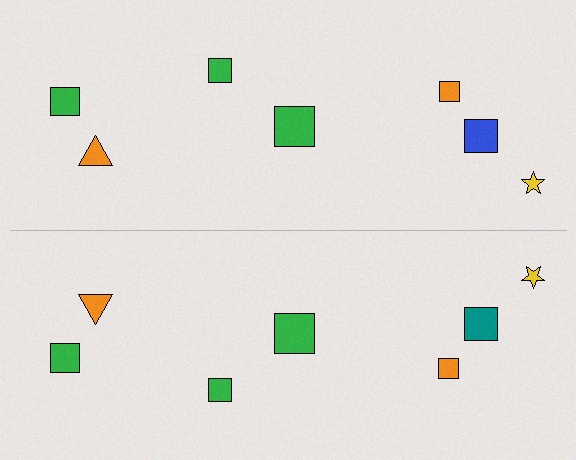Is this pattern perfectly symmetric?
No, the pattern is not perfectly symmetric. The teal square on the bottom side breaks the symmetry — its mirror counterpart is blue.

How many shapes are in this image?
There are 14 shapes in this image.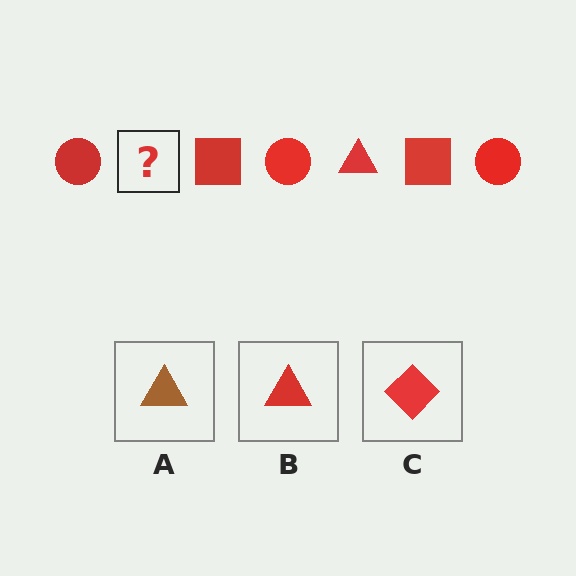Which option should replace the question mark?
Option B.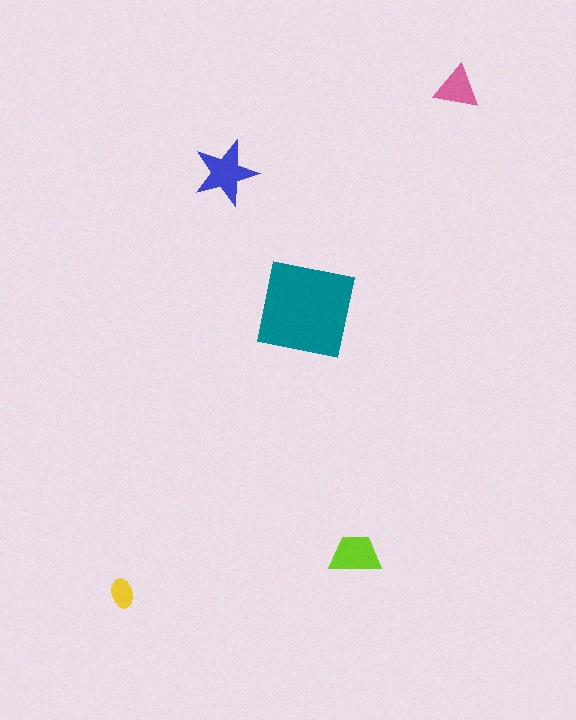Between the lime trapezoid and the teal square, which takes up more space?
The teal square.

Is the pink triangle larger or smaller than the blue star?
Smaller.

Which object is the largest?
The teal square.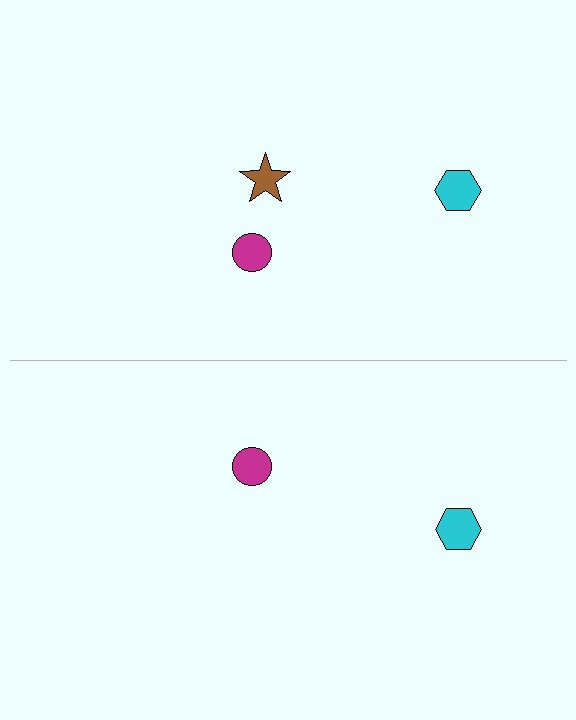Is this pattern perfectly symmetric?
No, the pattern is not perfectly symmetric. A brown star is missing from the bottom side.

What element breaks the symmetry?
A brown star is missing from the bottom side.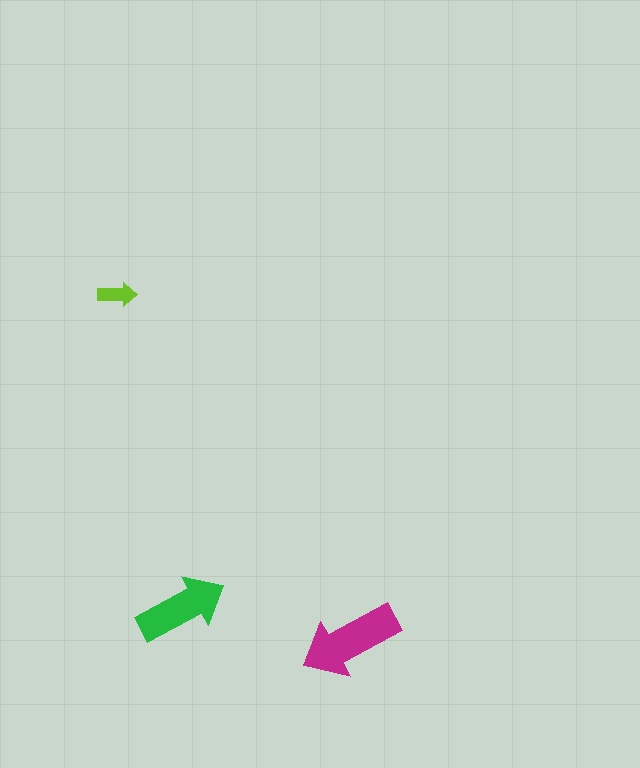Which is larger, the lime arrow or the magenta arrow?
The magenta one.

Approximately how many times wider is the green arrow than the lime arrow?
About 2.5 times wider.